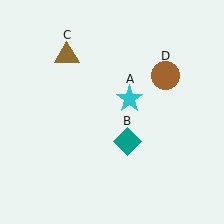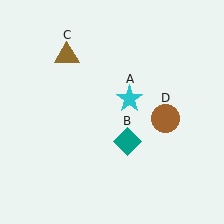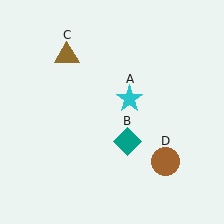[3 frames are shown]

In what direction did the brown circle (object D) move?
The brown circle (object D) moved down.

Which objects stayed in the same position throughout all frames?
Cyan star (object A) and teal diamond (object B) and brown triangle (object C) remained stationary.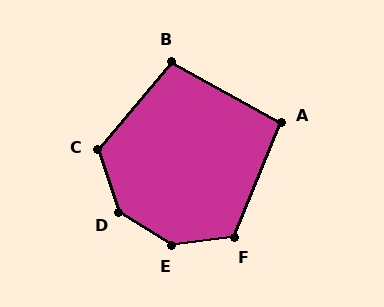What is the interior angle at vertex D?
Approximately 140 degrees (obtuse).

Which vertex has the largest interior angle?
E, at approximately 141 degrees.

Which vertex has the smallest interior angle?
A, at approximately 97 degrees.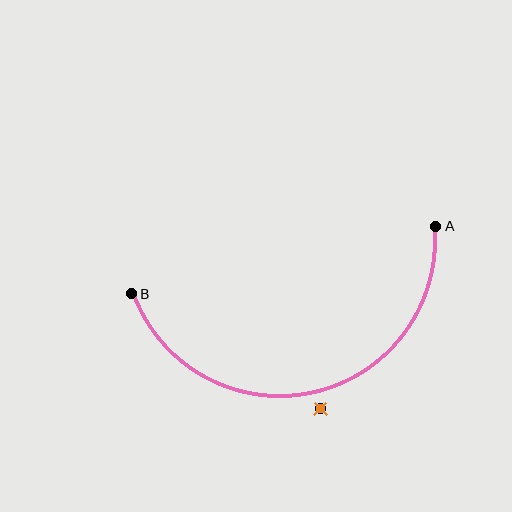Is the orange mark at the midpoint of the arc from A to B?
No — the orange mark does not lie on the arc at all. It sits slightly outside the curve.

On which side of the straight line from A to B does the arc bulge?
The arc bulges below the straight line connecting A and B.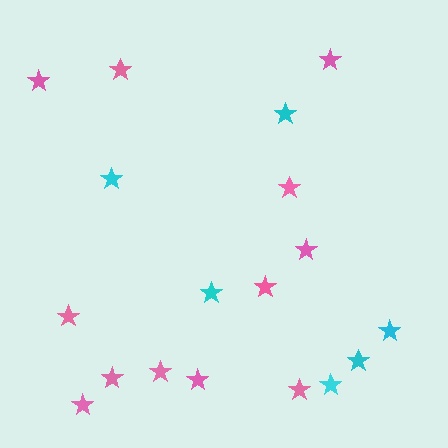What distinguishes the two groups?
There are 2 groups: one group of cyan stars (6) and one group of pink stars (12).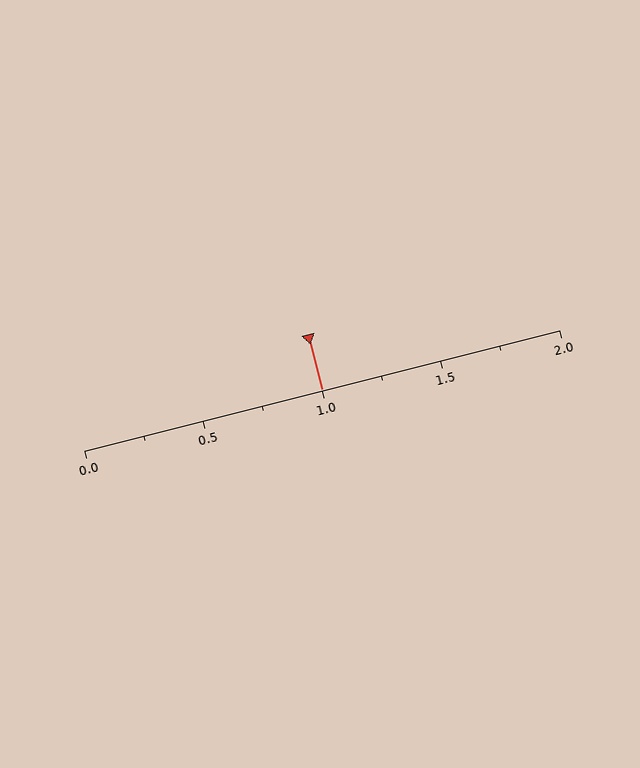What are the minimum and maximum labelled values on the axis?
The axis runs from 0.0 to 2.0.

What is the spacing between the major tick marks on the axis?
The major ticks are spaced 0.5 apart.